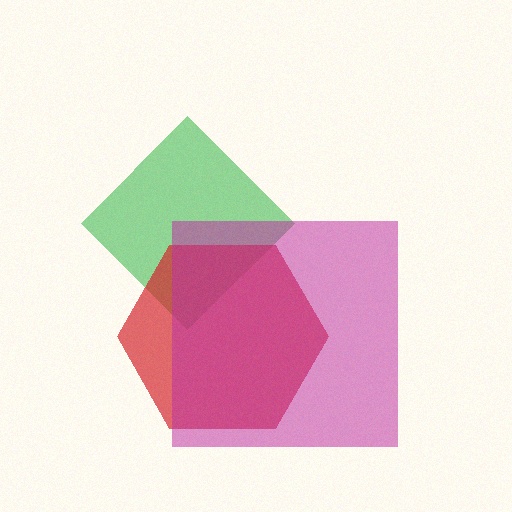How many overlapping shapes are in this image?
There are 3 overlapping shapes in the image.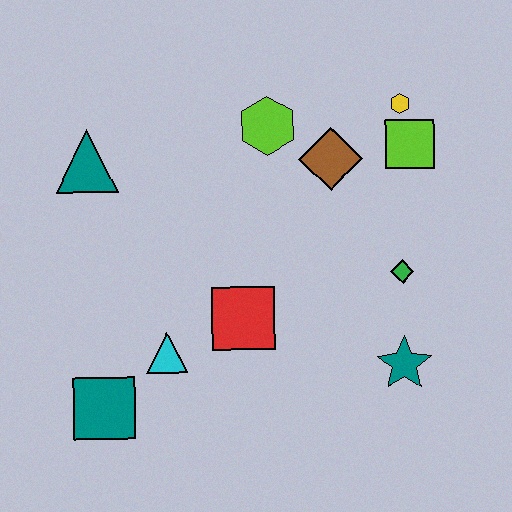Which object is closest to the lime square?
The yellow hexagon is closest to the lime square.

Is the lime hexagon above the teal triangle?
Yes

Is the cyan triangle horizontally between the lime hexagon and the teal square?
Yes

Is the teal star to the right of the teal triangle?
Yes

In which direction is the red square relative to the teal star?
The red square is to the left of the teal star.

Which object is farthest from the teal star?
The teal triangle is farthest from the teal star.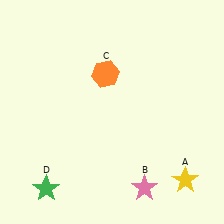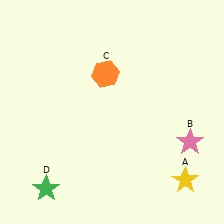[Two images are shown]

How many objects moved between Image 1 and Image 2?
1 object moved between the two images.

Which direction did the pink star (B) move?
The pink star (B) moved up.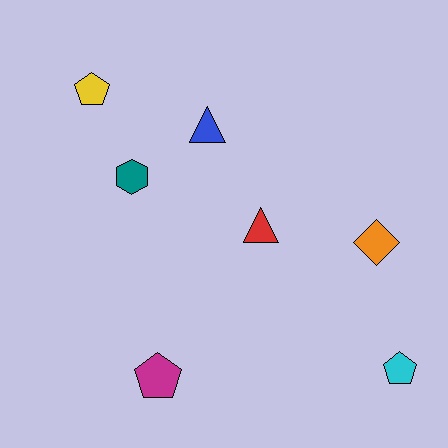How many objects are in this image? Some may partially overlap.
There are 7 objects.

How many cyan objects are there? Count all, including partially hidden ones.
There is 1 cyan object.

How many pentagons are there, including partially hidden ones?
There are 3 pentagons.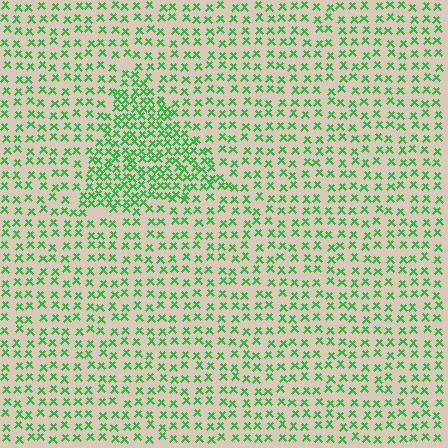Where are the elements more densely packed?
The elements are more densely packed inside the triangle boundary.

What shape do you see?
I see a triangle.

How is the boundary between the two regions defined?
The boundary is defined by a change in element density (approximately 1.9x ratio). All elements are the same color, size, and shape.